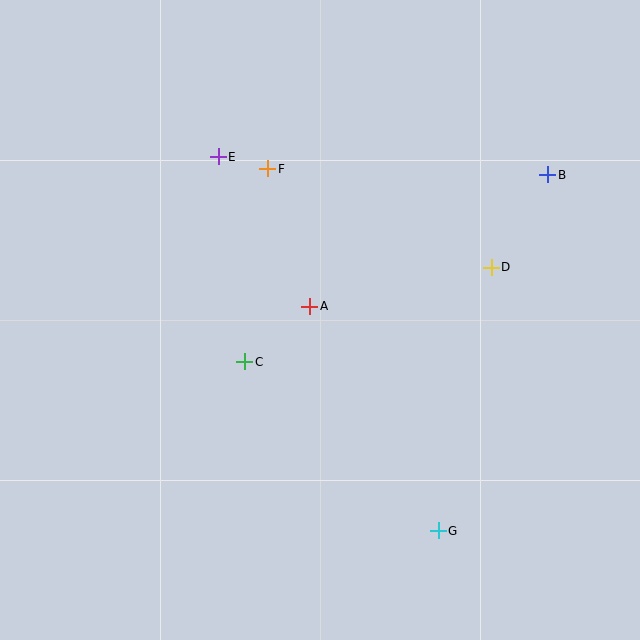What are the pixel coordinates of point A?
Point A is at (310, 306).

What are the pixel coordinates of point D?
Point D is at (491, 267).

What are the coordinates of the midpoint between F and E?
The midpoint between F and E is at (243, 163).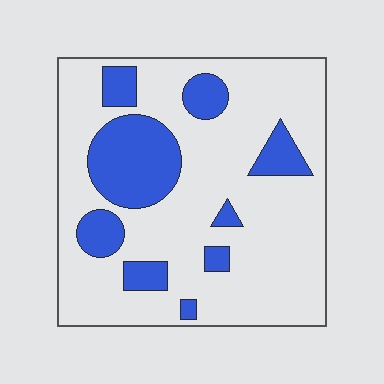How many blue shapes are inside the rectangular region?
9.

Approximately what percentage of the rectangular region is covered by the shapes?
Approximately 25%.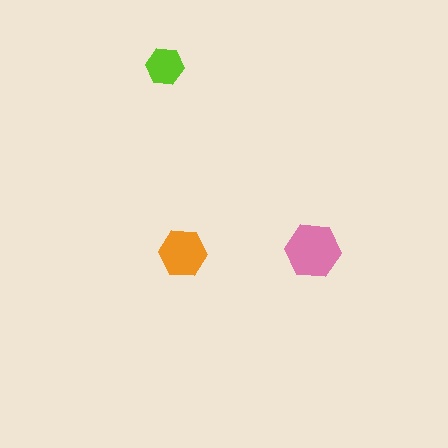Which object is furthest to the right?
The pink hexagon is rightmost.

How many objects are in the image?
There are 3 objects in the image.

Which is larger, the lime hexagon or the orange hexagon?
The orange one.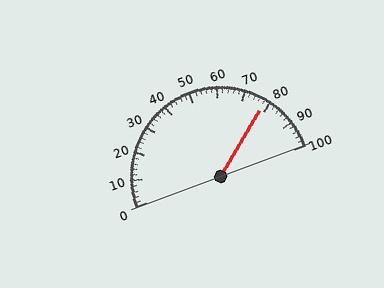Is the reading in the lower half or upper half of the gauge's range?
The reading is in the upper half of the range (0 to 100).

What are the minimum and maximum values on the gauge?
The gauge ranges from 0 to 100.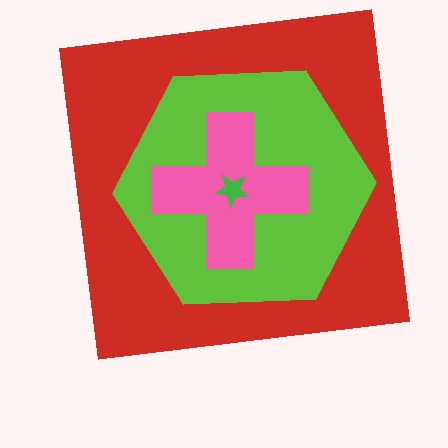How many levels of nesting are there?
4.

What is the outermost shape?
The red square.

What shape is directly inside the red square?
The lime hexagon.